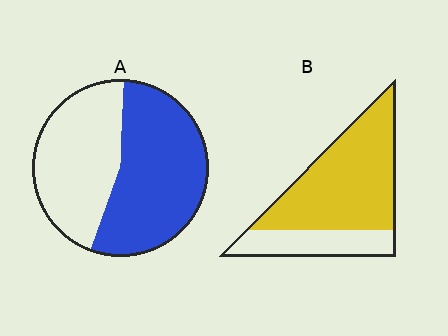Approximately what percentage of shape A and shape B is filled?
A is approximately 55% and B is approximately 70%.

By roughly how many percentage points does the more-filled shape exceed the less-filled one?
By roughly 15 percentage points (B over A).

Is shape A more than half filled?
Yes.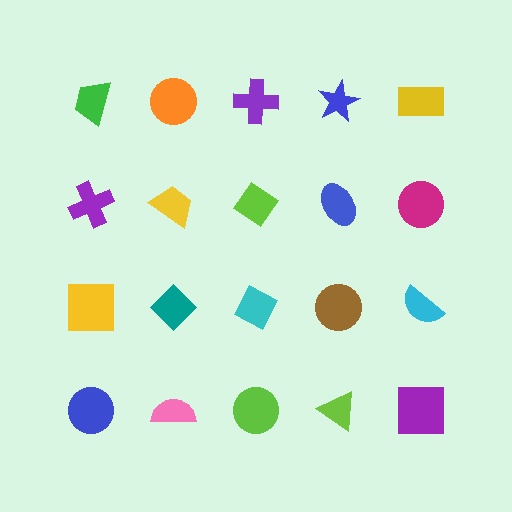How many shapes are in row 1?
5 shapes.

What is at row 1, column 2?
An orange circle.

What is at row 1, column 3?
A purple cross.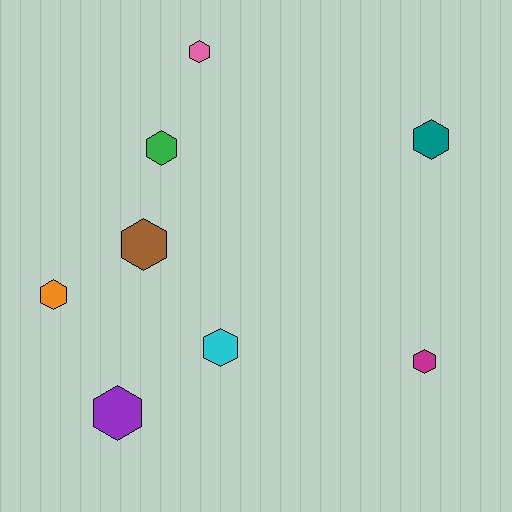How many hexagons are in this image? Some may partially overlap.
There are 8 hexagons.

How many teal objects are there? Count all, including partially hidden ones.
There is 1 teal object.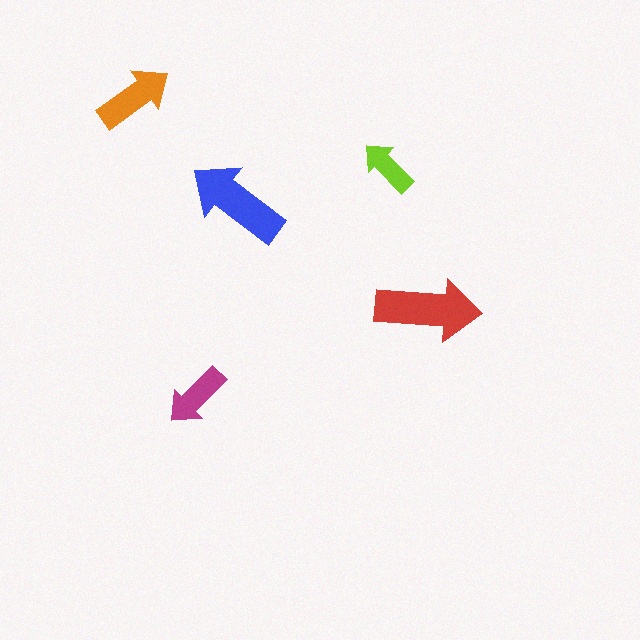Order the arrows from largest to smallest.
the red one, the blue one, the orange one, the magenta one, the lime one.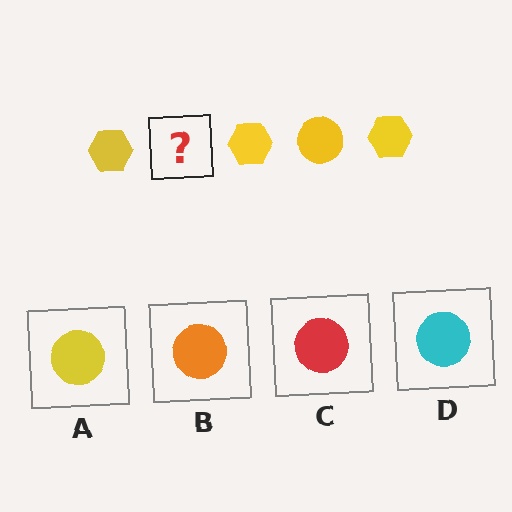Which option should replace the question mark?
Option A.